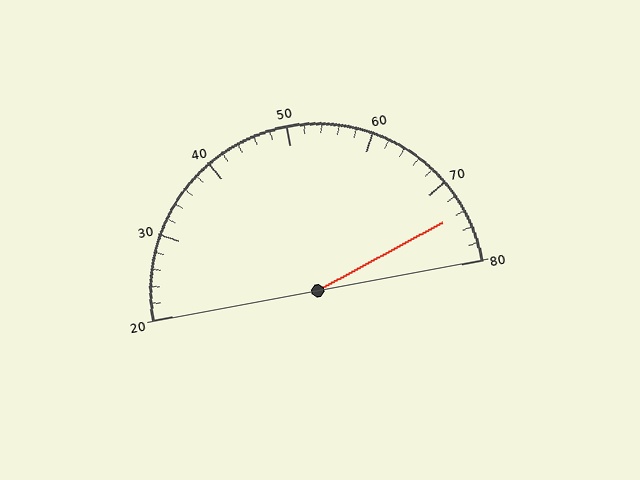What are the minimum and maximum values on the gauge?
The gauge ranges from 20 to 80.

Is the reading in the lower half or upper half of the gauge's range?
The reading is in the upper half of the range (20 to 80).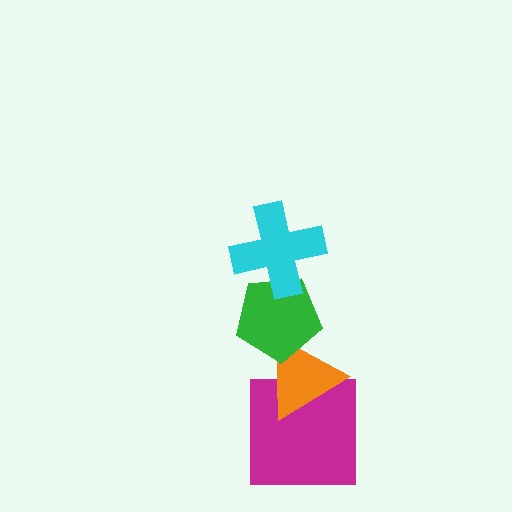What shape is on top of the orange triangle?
The green pentagon is on top of the orange triangle.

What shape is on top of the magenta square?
The orange triangle is on top of the magenta square.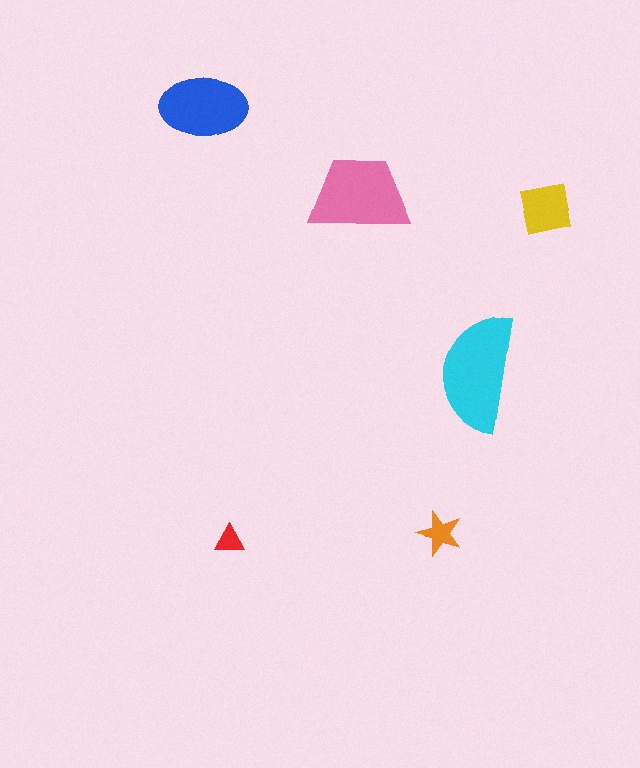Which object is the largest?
The cyan semicircle.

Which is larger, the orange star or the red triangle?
The orange star.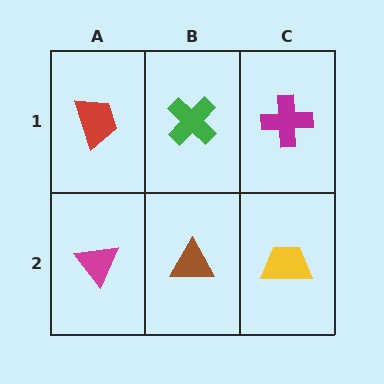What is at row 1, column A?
A red trapezoid.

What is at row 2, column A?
A magenta triangle.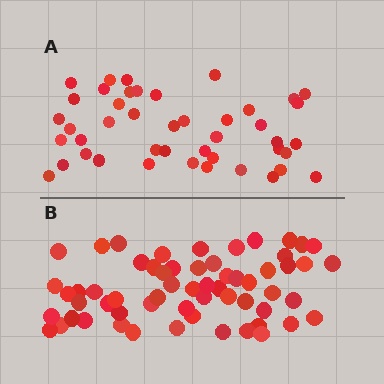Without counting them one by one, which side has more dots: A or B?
Region B (the bottom region) has more dots.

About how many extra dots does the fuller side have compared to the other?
Region B has approximately 15 more dots than region A.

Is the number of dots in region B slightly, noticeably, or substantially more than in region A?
Region B has noticeably more, but not dramatically so. The ratio is roughly 1.4 to 1.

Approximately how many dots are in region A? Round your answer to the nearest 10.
About 40 dots. (The exact count is 44, which rounds to 40.)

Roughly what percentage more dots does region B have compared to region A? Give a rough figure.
About 35% more.